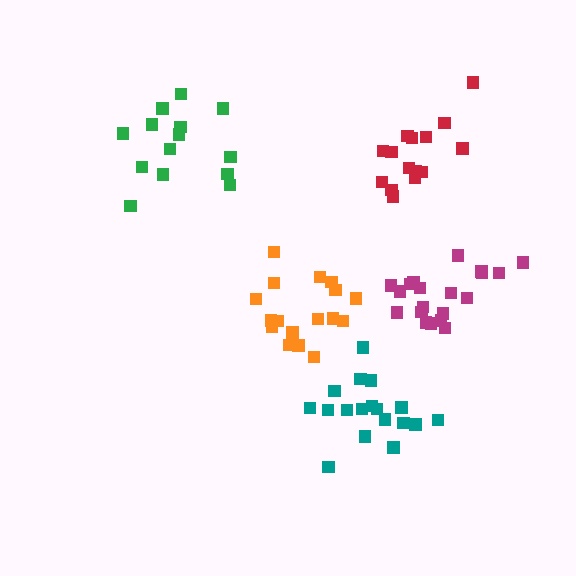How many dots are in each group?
Group 1: 17 dots, Group 2: 18 dots, Group 3: 20 dots, Group 4: 14 dots, Group 5: 15 dots (84 total).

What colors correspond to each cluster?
The clusters are colored: orange, teal, magenta, green, red.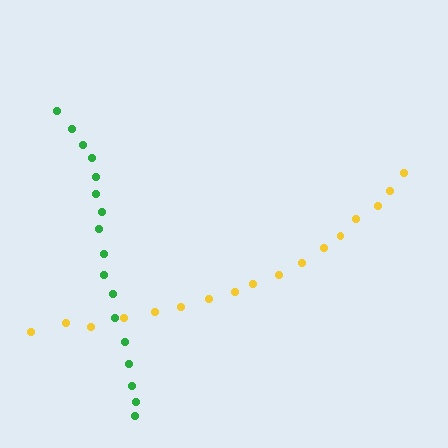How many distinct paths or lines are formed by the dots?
There are 2 distinct paths.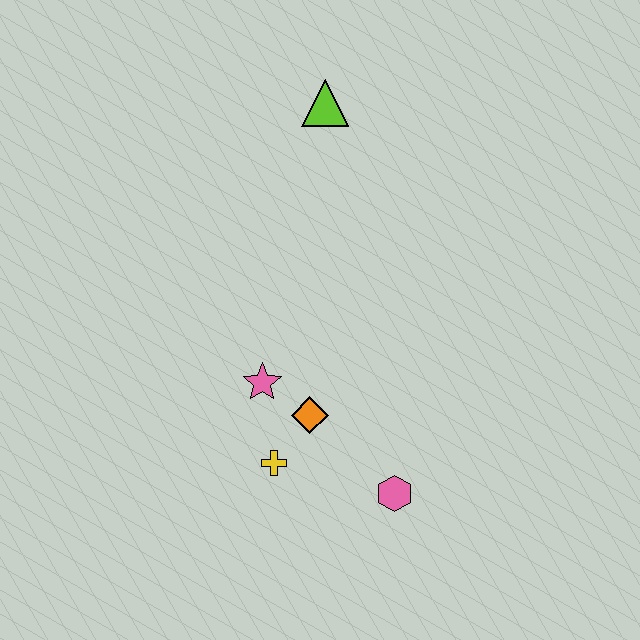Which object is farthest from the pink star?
The lime triangle is farthest from the pink star.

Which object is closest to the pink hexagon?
The orange diamond is closest to the pink hexagon.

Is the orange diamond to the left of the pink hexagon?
Yes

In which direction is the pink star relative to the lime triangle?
The pink star is below the lime triangle.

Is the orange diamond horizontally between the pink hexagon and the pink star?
Yes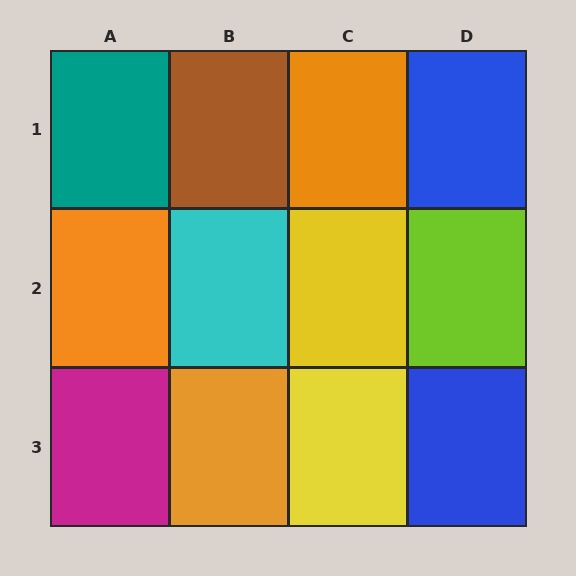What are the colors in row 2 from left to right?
Orange, cyan, yellow, lime.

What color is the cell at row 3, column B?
Orange.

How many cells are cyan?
1 cell is cyan.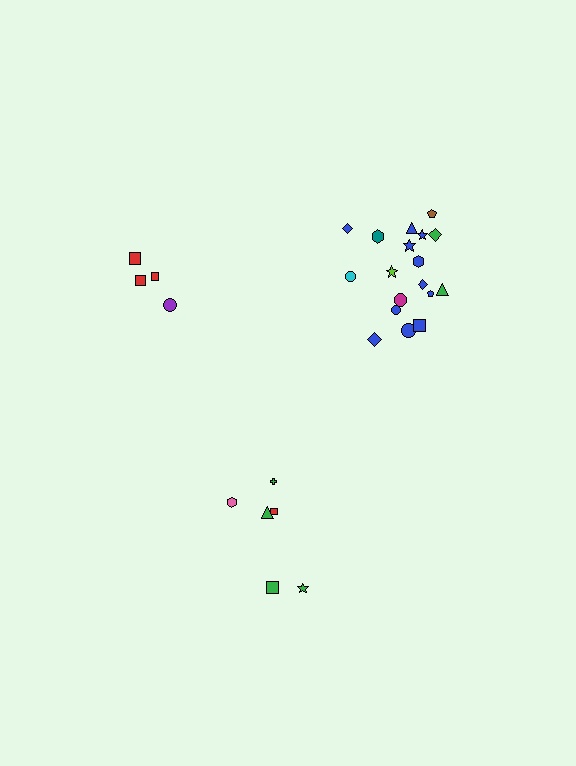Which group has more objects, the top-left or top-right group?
The top-right group.